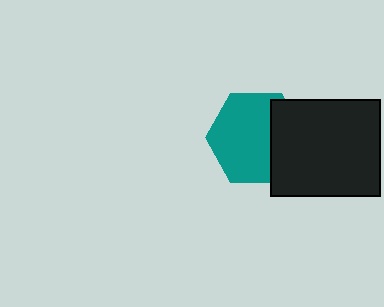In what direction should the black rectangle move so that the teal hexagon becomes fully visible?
The black rectangle should move right. That is the shortest direction to clear the overlap and leave the teal hexagon fully visible.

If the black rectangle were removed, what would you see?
You would see the complete teal hexagon.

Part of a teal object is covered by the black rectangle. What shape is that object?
It is a hexagon.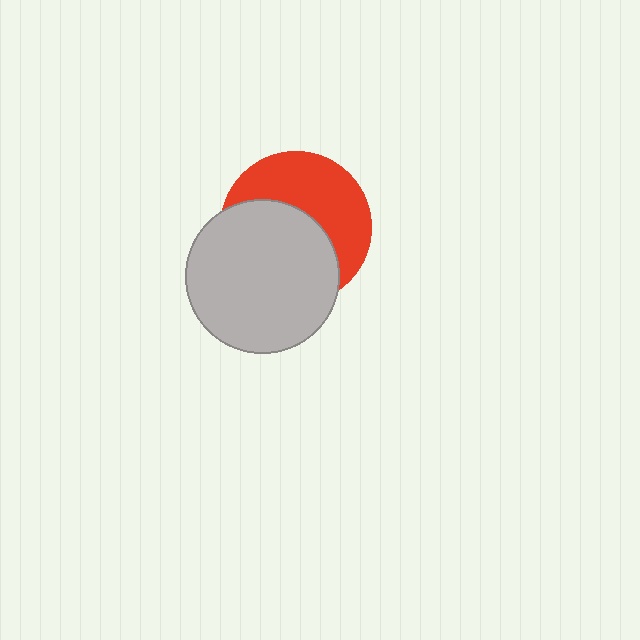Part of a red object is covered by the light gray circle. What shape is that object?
It is a circle.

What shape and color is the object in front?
The object in front is a light gray circle.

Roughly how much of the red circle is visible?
About half of it is visible (roughly 47%).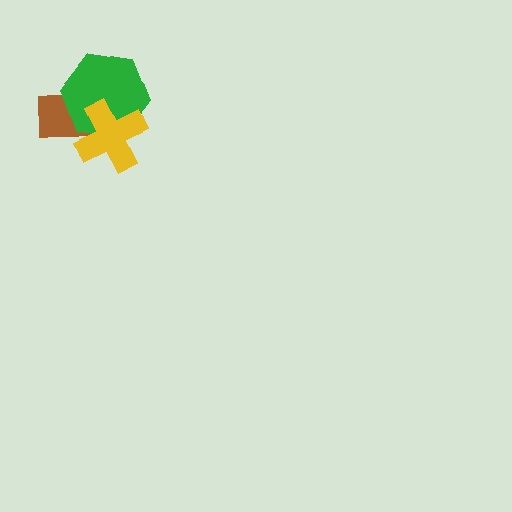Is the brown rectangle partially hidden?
Yes, it is partially covered by another shape.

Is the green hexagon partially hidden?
Yes, it is partially covered by another shape.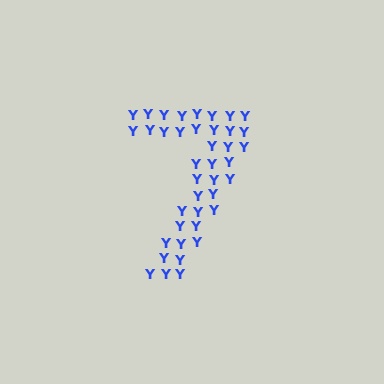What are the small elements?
The small elements are letter Y's.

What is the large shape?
The large shape is the digit 7.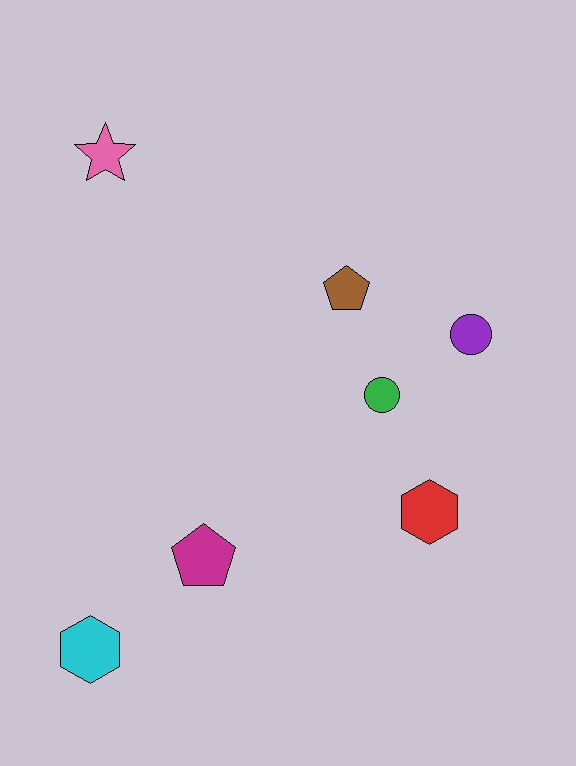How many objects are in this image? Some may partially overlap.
There are 7 objects.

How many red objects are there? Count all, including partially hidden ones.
There is 1 red object.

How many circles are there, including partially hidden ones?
There are 2 circles.